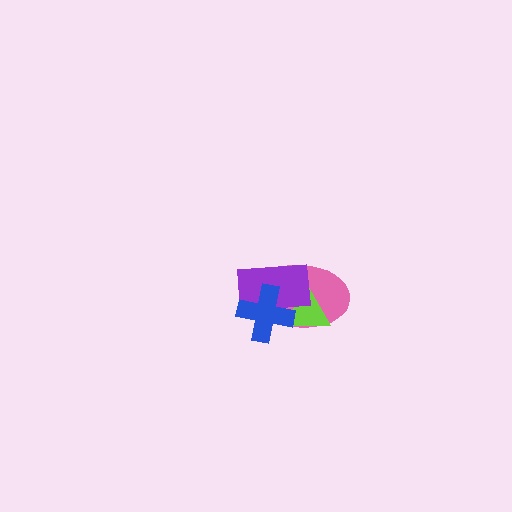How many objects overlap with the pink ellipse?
3 objects overlap with the pink ellipse.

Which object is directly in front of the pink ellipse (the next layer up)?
The lime triangle is directly in front of the pink ellipse.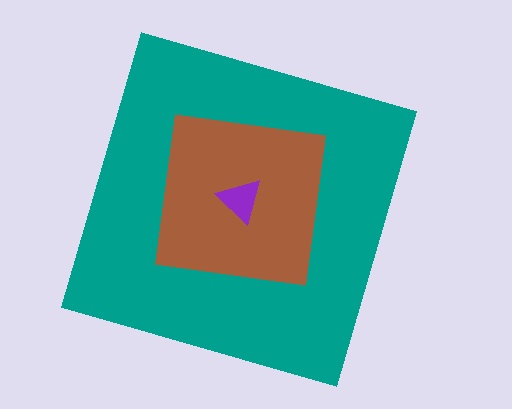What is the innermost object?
The purple triangle.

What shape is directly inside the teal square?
The brown square.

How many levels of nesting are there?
3.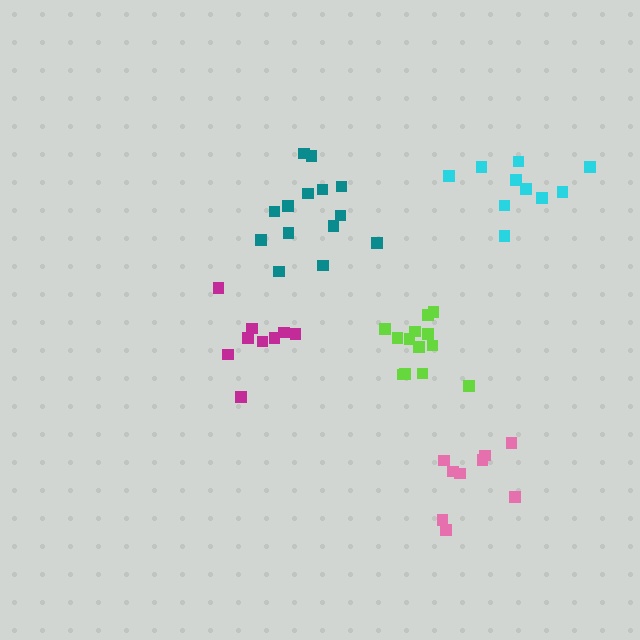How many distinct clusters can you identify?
There are 5 distinct clusters.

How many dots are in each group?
Group 1: 14 dots, Group 2: 13 dots, Group 3: 9 dots, Group 4: 10 dots, Group 5: 9 dots (55 total).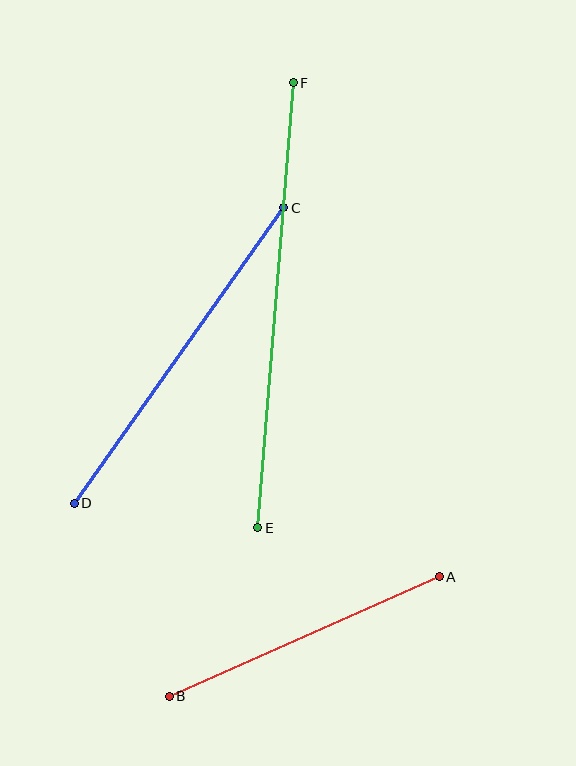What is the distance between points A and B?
The distance is approximately 295 pixels.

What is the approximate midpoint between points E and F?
The midpoint is at approximately (275, 305) pixels.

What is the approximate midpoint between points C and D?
The midpoint is at approximately (179, 355) pixels.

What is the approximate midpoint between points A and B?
The midpoint is at approximately (304, 636) pixels.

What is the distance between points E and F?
The distance is approximately 446 pixels.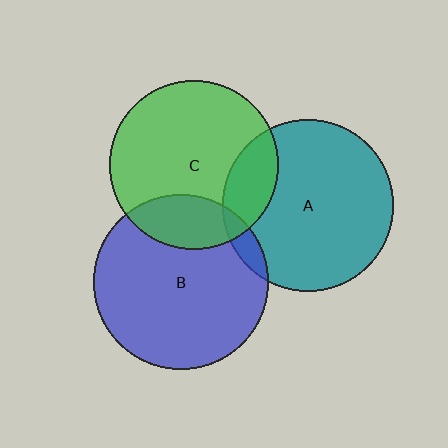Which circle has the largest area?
Circle B (blue).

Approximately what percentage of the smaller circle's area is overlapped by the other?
Approximately 5%.